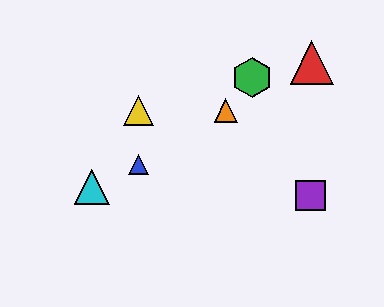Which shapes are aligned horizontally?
The yellow triangle, the orange triangle are aligned horizontally.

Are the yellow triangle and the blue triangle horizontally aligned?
No, the yellow triangle is at y≈110 and the blue triangle is at y≈164.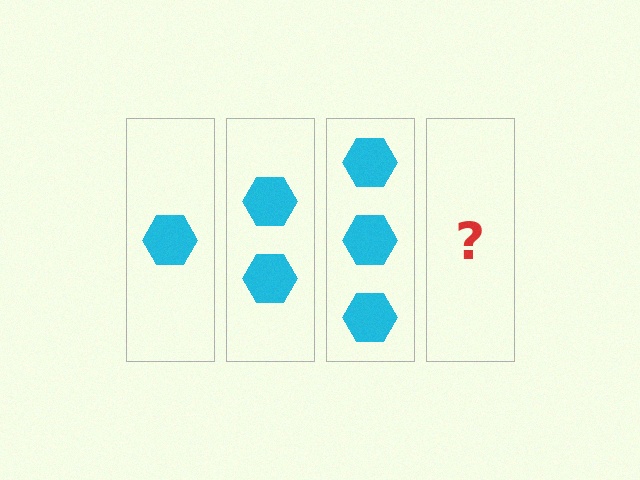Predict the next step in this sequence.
The next step is 4 hexagons.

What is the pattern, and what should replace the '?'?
The pattern is that each step adds one more hexagon. The '?' should be 4 hexagons.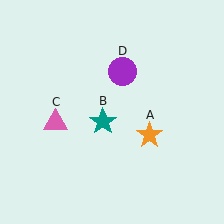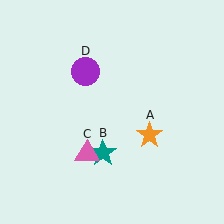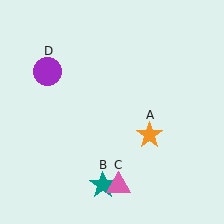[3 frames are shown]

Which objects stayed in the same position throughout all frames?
Orange star (object A) remained stationary.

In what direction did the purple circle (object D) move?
The purple circle (object D) moved left.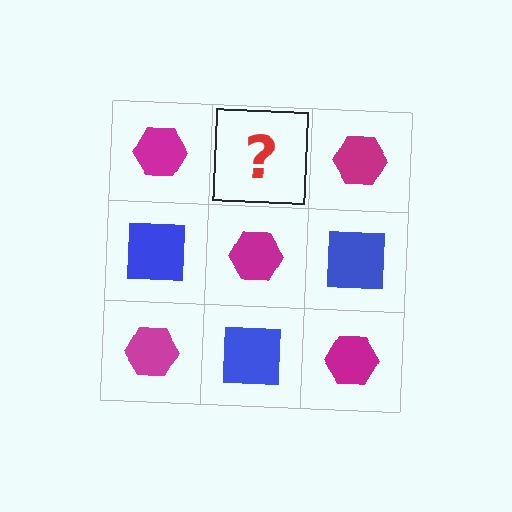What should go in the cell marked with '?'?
The missing cell should contain a blue square.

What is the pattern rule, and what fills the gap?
The rule is that it alternates magenta hexagon and blue square in a checkerboard pattern. The gap should be filled with a blue square.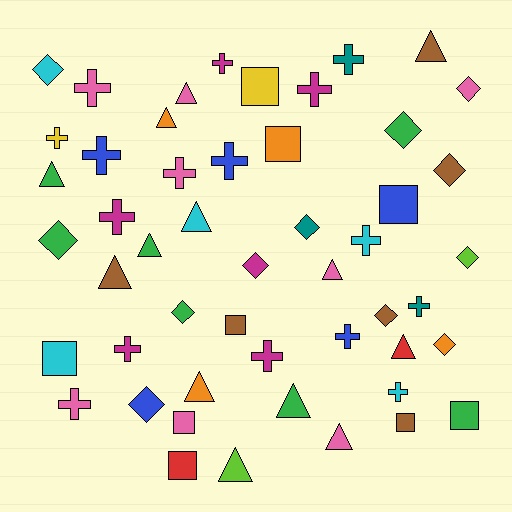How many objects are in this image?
There are 50 objects.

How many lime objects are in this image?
There are 2 lime objects.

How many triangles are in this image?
There are 13 triangles.